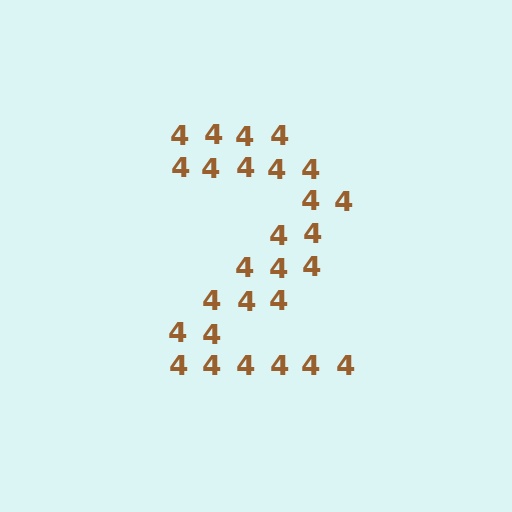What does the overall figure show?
The overall figure shows the digit 2.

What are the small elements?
The small elements are digit 4's.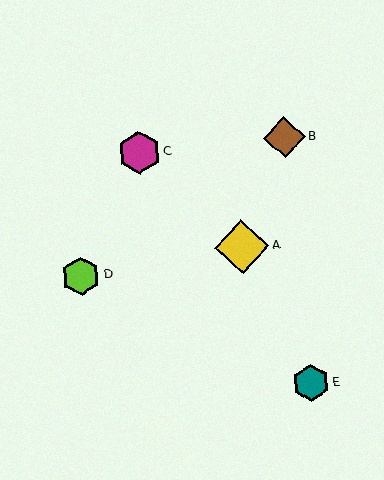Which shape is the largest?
The yellow diamond (labeled A) is the largest.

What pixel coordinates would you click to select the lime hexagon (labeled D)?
Click at (81, 276) to select the lime hexagon D.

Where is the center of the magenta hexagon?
The center of the magenta hexagon is at (139, 153).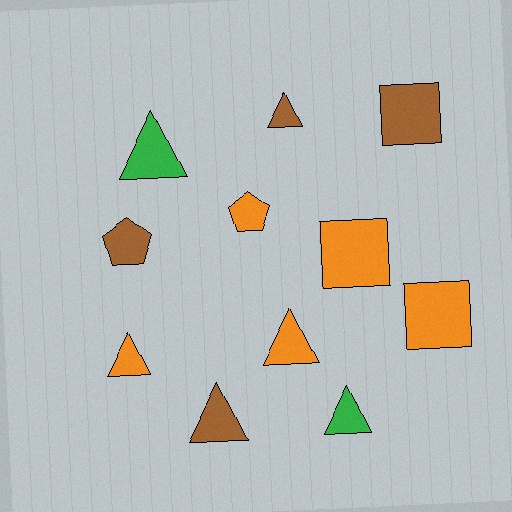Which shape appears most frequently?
Triangle, with 6 objects.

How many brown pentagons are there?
There is 1 brown pentagon.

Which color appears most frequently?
Orange, with 5 objects.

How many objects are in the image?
There are 11 objects.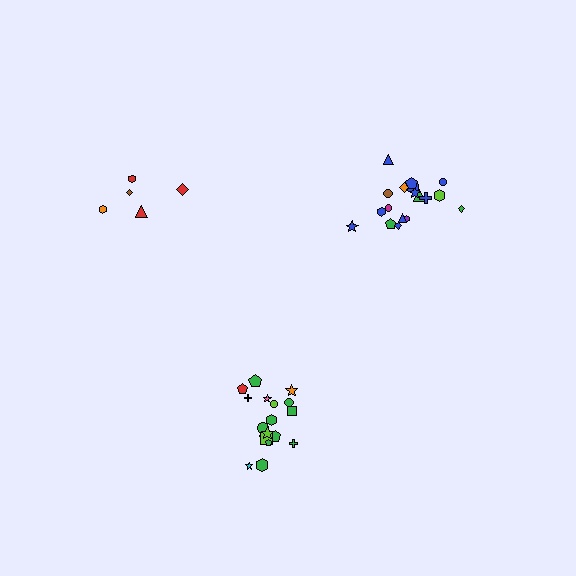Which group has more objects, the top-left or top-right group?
The top-right group.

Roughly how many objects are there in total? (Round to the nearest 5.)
Roughly 40 objects in total.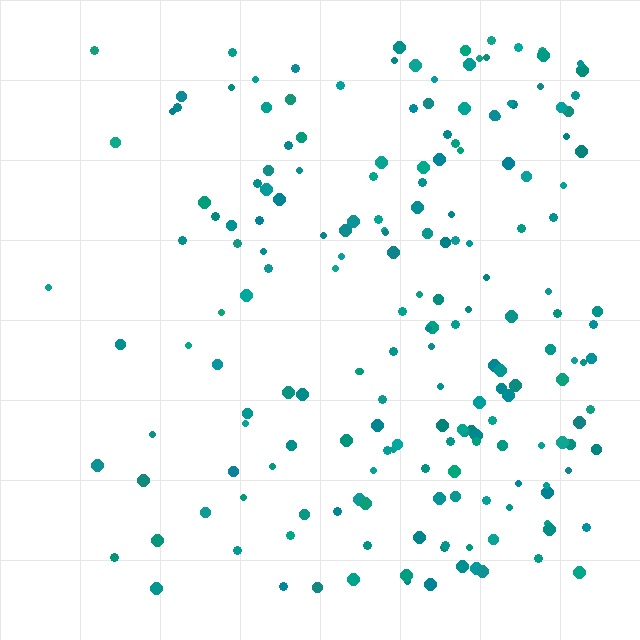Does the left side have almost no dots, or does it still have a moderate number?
Still a moderate number, just noticeably fewer than the right.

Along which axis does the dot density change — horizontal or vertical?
Horizontal.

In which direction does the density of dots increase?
From left to right, with the right side densest.